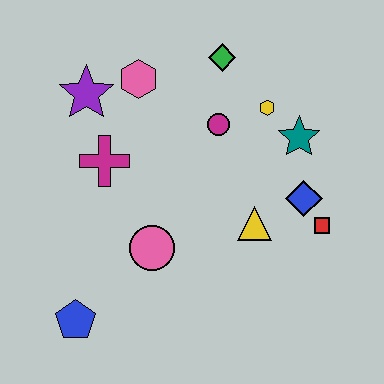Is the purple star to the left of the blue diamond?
Yes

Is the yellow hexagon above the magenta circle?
Yes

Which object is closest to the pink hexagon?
The purple star is closest to the pink hexagon.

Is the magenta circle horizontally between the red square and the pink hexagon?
Yes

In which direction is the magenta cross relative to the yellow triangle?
The magenta cross is to the left of the yellow triangle.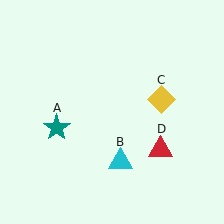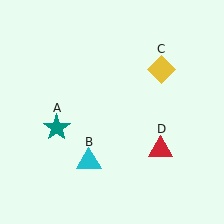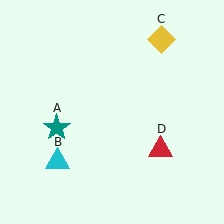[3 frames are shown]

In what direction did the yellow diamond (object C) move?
The yellow diamond (object C) moved up.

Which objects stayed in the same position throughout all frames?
Teal star (object A) and red triangle (object D) remained stationary.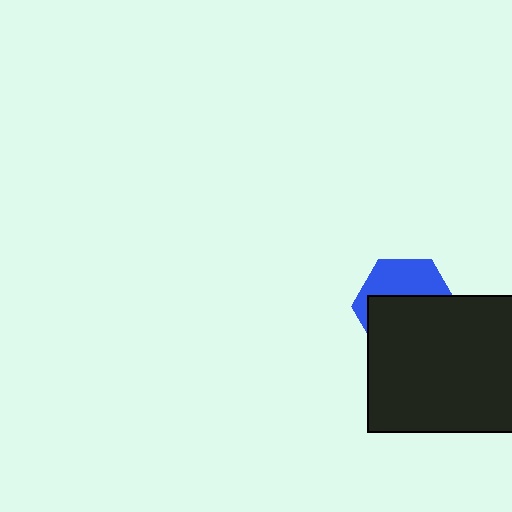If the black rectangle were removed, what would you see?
You would see the complete blue hexagon.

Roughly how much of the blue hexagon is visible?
A small part of it is visible (roughly 40%).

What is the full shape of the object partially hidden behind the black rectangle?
The partially hidden object is a blue hexagon.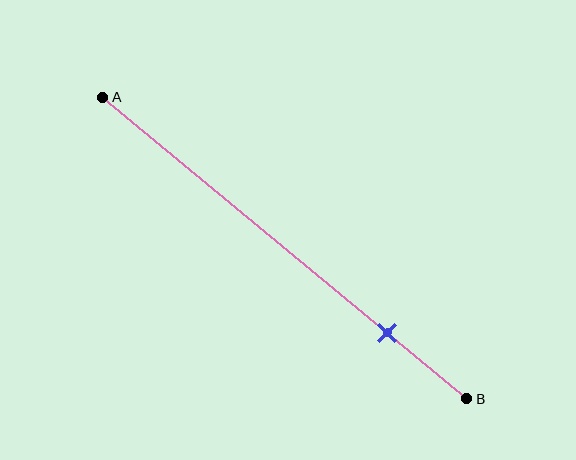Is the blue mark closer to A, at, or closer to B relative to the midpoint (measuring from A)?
The blue mark is closer to point B than the midpoint of segment AB.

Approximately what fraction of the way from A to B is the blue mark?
The blue mark is approximately 80% of the way from A to B.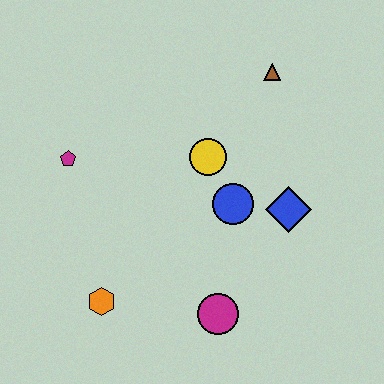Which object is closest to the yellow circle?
The blue circle is closest to the yellow circle.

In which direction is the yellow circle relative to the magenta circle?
The yellow circle is above the magenta circle.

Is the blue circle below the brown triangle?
Yes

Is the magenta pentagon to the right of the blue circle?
No